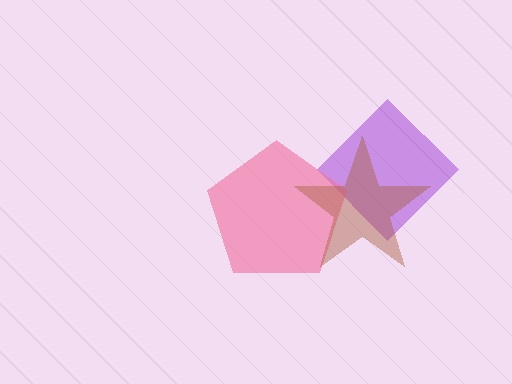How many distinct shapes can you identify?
There are 3 distinct shapes: a purple diamond, a pink pentagon, a brown star.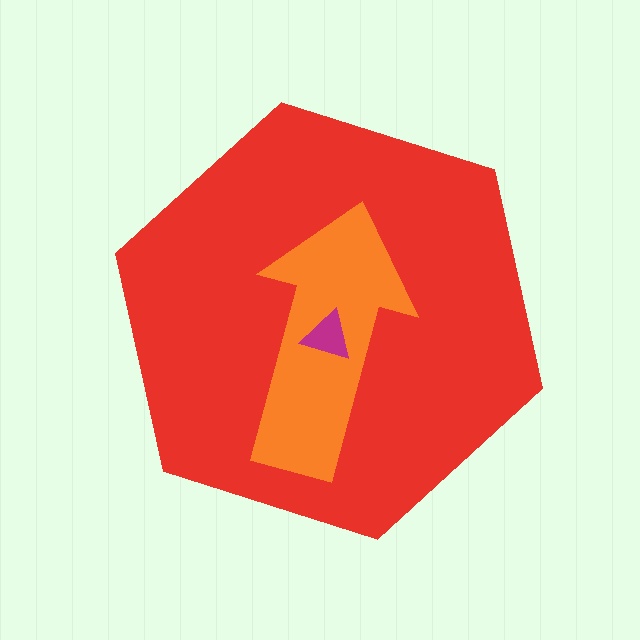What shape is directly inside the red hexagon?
The orange arrow.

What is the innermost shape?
The magenta triangle.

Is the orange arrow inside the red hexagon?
Yes.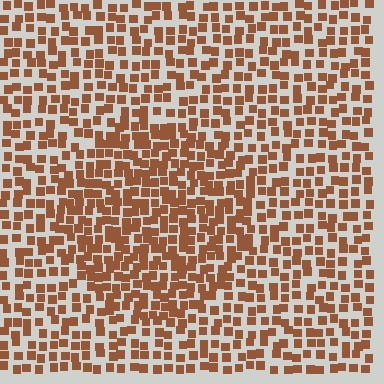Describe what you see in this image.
The image contains small brown elements arranged at two different densities. A circle-shaped region is visible where the elements are more densely packed than the surrounding area.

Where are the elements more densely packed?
The elements are more densely packed inside the circle boundary.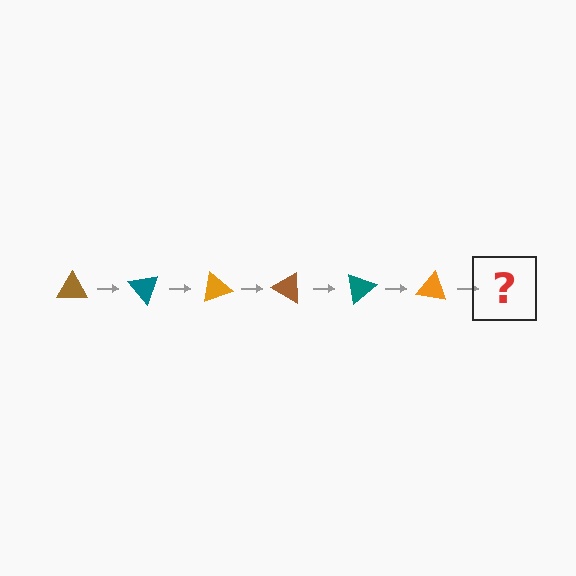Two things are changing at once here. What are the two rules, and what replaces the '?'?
The two rules are that it rotates 50 degrees each step and the color cycles through brown, teal, and orange. The '?' should be a brown triangle, rotated 300 degrees from the start.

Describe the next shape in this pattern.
It should be a brown triangle, rotated 300 degrees from the start.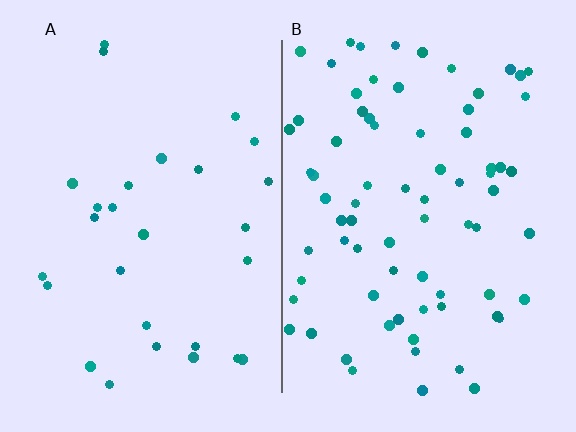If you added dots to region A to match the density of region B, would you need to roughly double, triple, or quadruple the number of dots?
Approximately triple.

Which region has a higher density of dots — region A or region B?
B (the right).